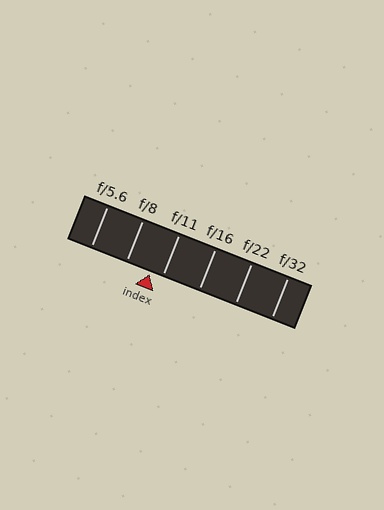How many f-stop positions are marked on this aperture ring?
There are 6 f-stop positions marked.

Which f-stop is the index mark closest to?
The index mark is closest to f/11.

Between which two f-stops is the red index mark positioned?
The index mark is between f/8 and f/11.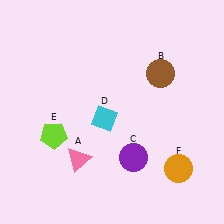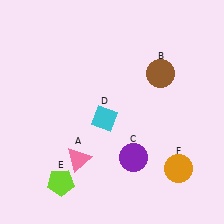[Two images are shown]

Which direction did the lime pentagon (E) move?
The lime pentagon (E) moved down.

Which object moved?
The lime pentagon (E) moved down.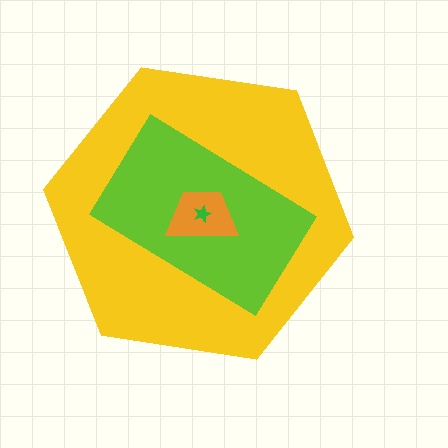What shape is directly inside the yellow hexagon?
The lime rectangle.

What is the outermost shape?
The yellow hexagon.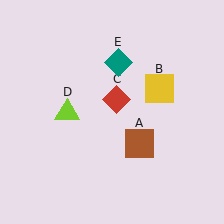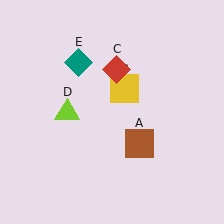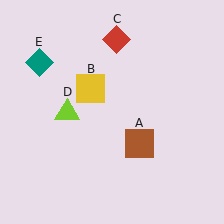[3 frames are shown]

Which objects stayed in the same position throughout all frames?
Brown square (object A) and lime triangle (object D) remained stationary.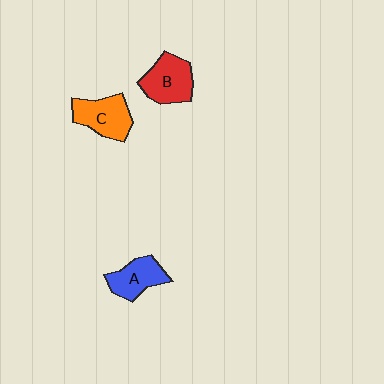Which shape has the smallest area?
Shape A (blue).